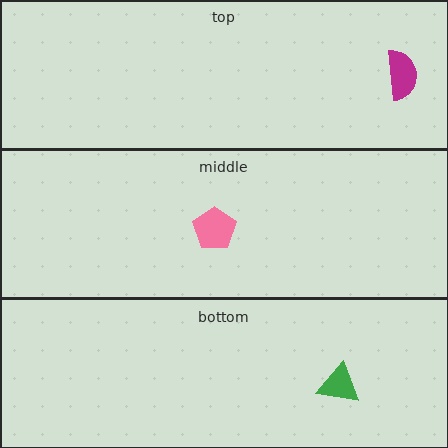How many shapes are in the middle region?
1.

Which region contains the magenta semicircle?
The top region.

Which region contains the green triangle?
The bottom region.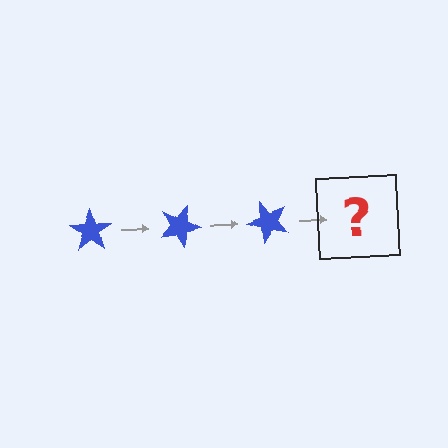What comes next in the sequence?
The next element should be a blue star rotated 75 degrees.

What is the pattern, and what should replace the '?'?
The pattern is that the star rotates 25 degrees each step. The '?' should be a blue star rotated 75 degrees.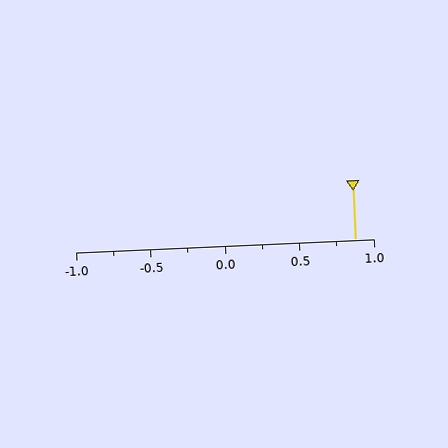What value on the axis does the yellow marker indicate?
The marker indicates approximately 0.88.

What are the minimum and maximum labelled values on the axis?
The axis runs from -1.0 to 1.0.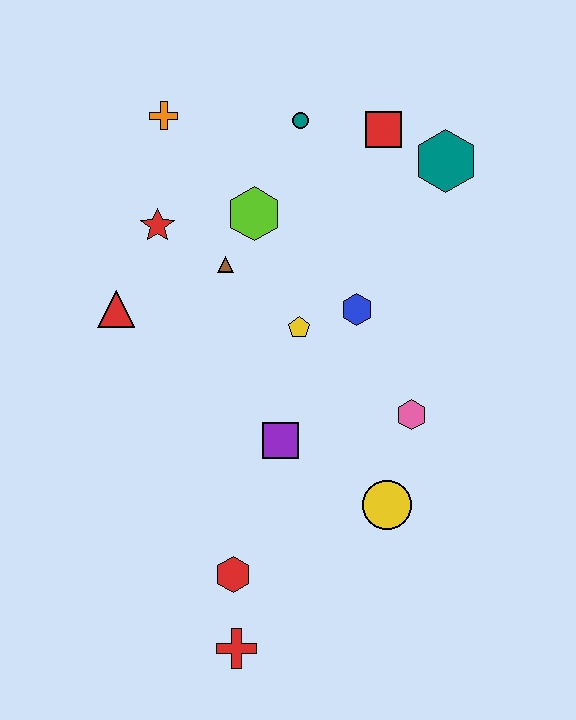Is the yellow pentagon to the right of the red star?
Yes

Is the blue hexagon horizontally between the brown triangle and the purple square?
No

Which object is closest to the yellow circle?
The pink hexagon is closest to the yellow circle.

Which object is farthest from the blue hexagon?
The red cross is farthest from the blue hexagon.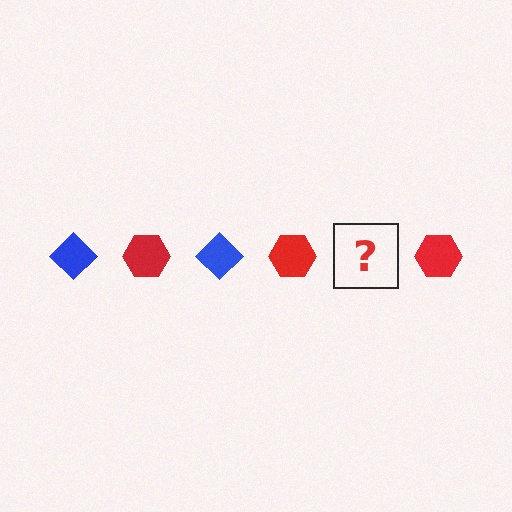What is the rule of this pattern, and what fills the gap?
The rule is that the pattern alternates between blue diamond and red hexagon. The gap should be filled with a blue diamond.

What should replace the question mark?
The question mark should be replaced with a blue diamond.